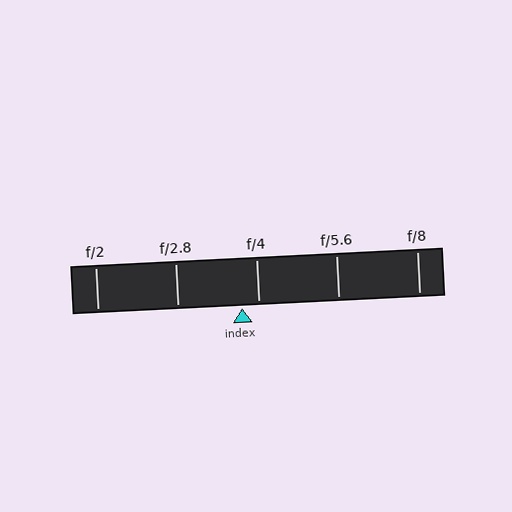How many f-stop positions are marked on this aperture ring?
There are 5 f-stop positions marked.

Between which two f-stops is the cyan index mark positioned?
The index mark is between f/2.8 and f/4.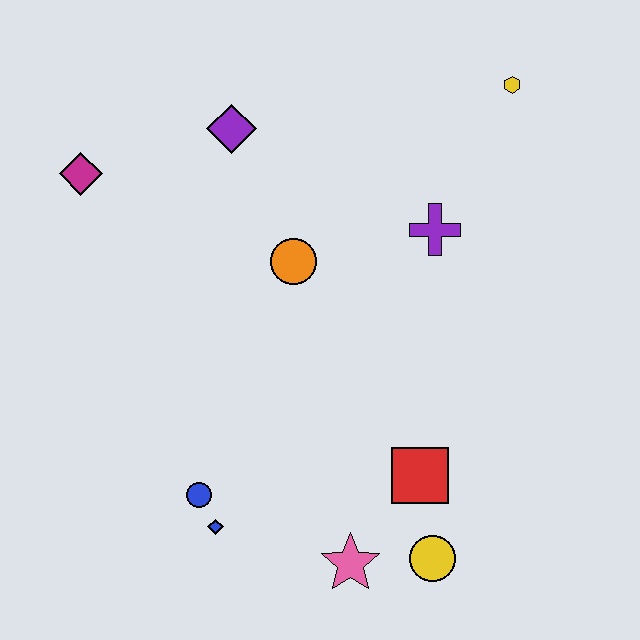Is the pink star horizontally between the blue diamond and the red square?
Yes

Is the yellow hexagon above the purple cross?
Yes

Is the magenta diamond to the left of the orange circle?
Yes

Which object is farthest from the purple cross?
The blue diamond is farthest from the purple cross.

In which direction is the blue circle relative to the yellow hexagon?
The blue circle is below the yellow hexagon.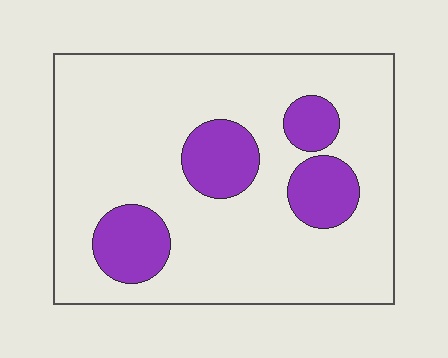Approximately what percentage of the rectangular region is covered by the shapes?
Approximately 20%.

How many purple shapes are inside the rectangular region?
4.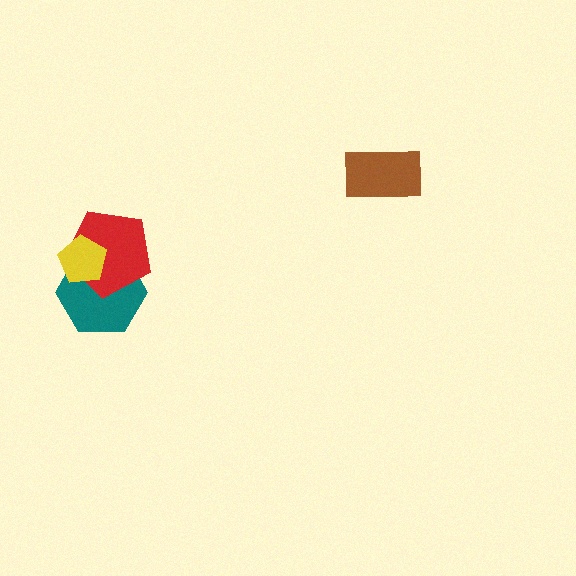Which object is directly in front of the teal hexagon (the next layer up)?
The red pentagon is directly in front of the teal hexagon.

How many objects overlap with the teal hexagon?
2 objects overlap with the teal hexagon.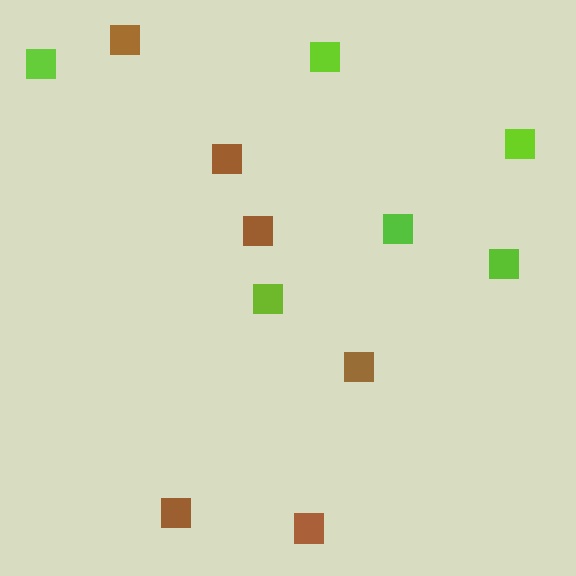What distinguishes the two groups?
There are 2 groups: one group of brown squares (6) and one group of lime squares (6).